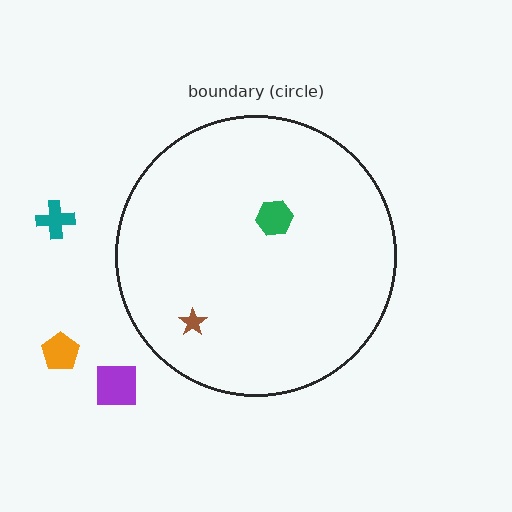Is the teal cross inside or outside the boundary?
Outside.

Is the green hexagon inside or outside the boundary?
Inside.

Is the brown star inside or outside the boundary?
Inside.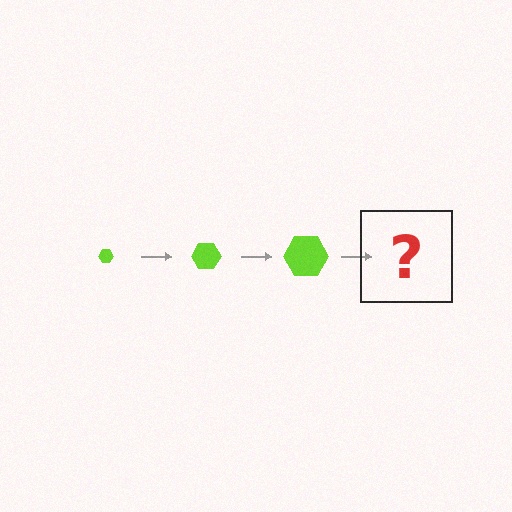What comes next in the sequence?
The next element should be a lime hexagon, larger than the previous one.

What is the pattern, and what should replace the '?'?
The pattern is that the hexagon gets progressively larger each step. The '?' should be a lime hexagon, larger than the previous one.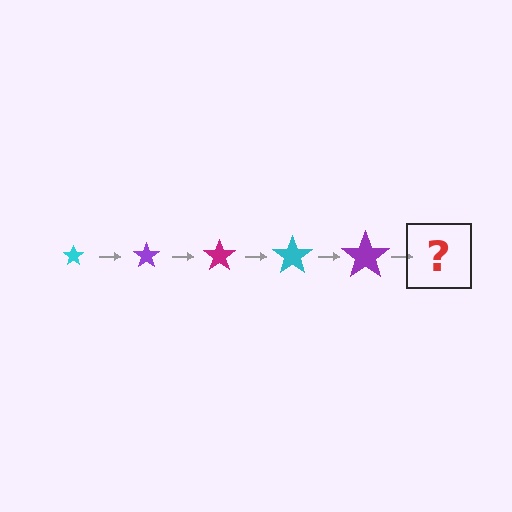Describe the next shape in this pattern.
It should be a magenta star, larger than the previous one.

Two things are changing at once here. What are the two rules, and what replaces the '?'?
The two rules are that the star grows larger each step and the color cycles through cyan, purple, and magenta. The '?' should be a magenta star, larger than the previous one.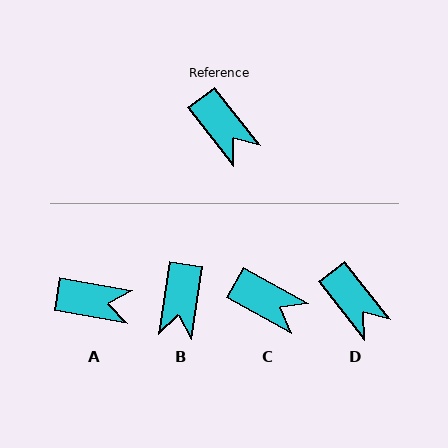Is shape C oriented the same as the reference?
No, it is off by about 23 degrees.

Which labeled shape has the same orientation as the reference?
D.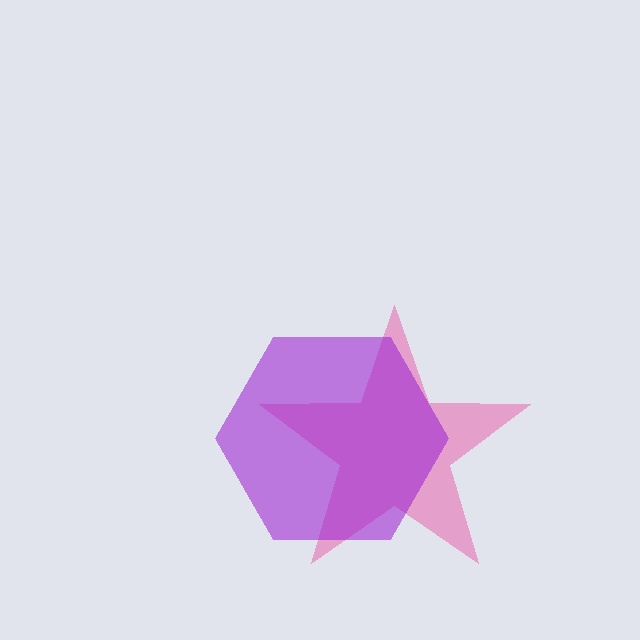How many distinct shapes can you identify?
There are 2 distinct shapes: a pink star, a purple hexagon.